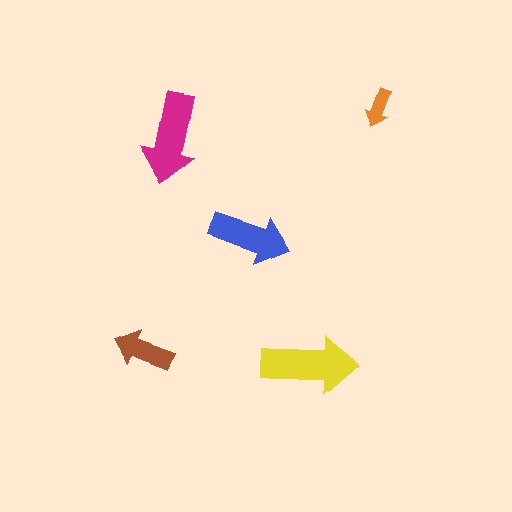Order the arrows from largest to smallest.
the yellow one, the magenta one, the blue one, the brown one, the orange one.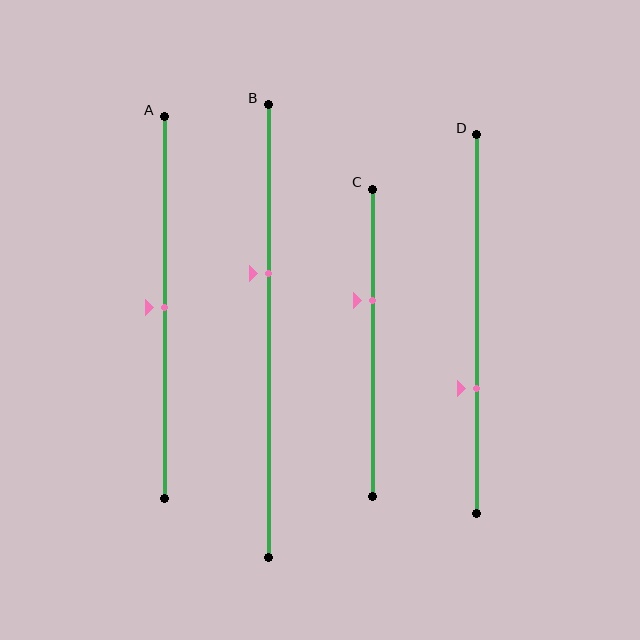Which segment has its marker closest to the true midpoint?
Segment A has its marker closest to the true midpoint.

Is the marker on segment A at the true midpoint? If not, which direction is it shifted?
Yes, the marker on segment A is at the true midpoint.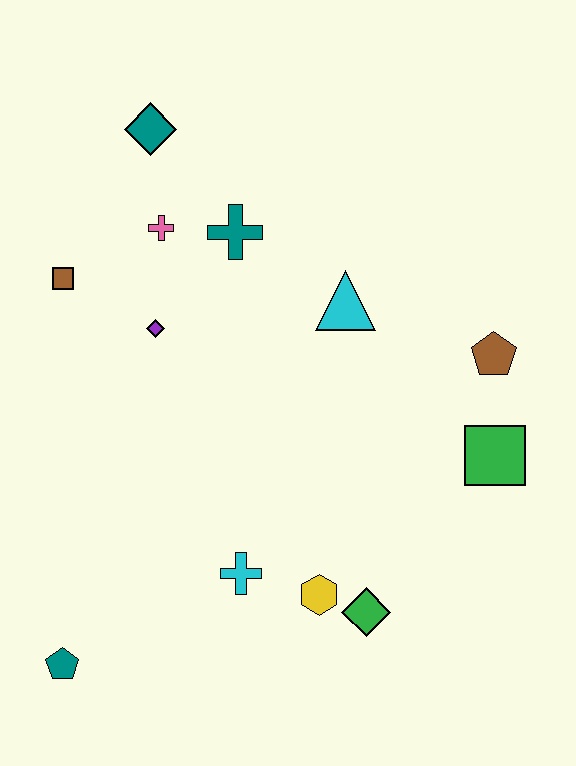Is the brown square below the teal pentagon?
No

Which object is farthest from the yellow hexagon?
The teal diamond is farthest from the yellow hexagon.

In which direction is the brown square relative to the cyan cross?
The brown square is above the cyan cross.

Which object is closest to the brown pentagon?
The green square is closest to the brown pentagon.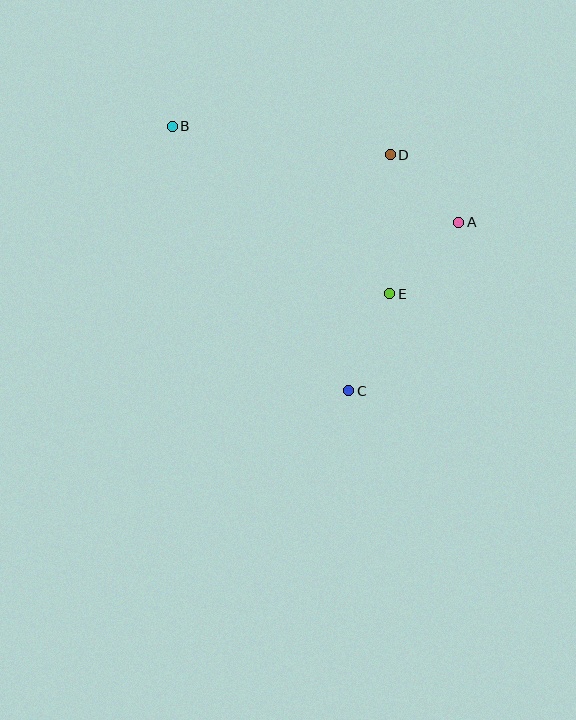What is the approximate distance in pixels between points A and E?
The distance between A and E is approximately 99 pixels.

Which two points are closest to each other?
Points A and D are closest to each other.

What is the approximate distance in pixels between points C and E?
The distance between C and E is approximately 106 pixels.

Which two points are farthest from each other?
Points B and C are farthest from each other.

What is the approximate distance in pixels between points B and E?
The distance between B and E is approximately 275 pixels.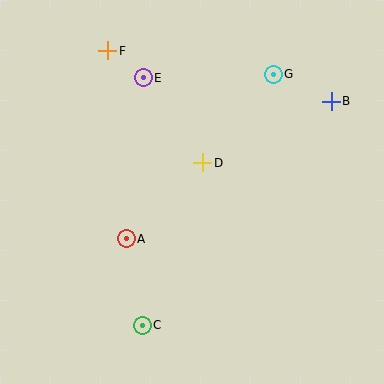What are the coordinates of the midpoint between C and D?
The midpoint between C and D is at (172, 244).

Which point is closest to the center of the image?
Point D at (203, 163) is closest to the center.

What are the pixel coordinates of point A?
Point A is at (126, 239).